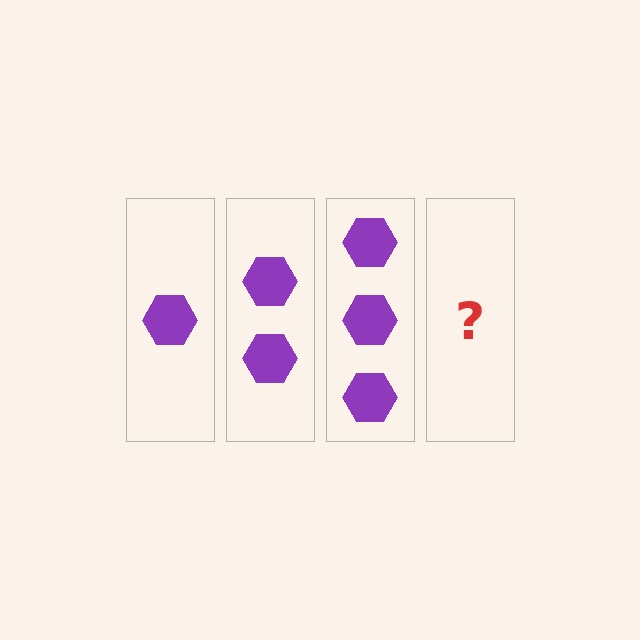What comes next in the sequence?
The next element should be 4 hexagons.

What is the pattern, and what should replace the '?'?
The pattern is that each step adds one more hexagon. The '?' should be 4 hexagons.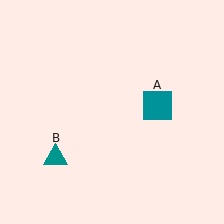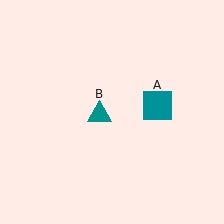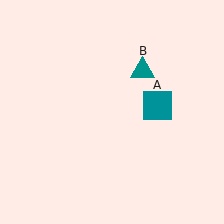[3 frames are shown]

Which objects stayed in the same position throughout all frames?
Teal square (object A) remained stationary.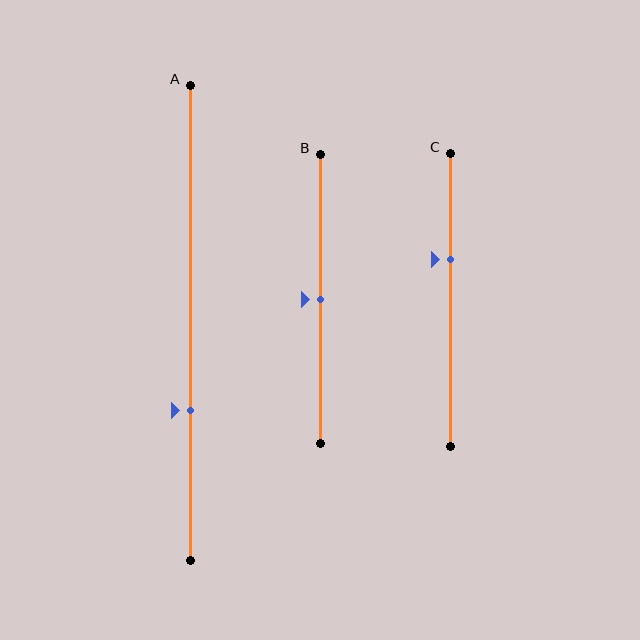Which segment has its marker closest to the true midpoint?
Segment B has its marker closest to the true midpoint.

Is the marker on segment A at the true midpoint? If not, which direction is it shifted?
No, the marker on segment A is shifted downward by about 18% of the segment length.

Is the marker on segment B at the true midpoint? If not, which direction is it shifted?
Yes, the marker on segment B is at the true midpoint.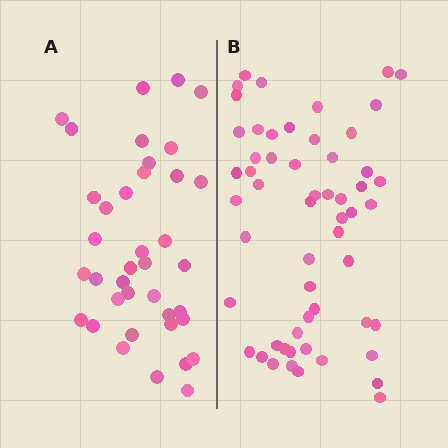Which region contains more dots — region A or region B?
Region B (the right region) has more dots.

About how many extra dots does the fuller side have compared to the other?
Region B has approximately 20 more dots than region A.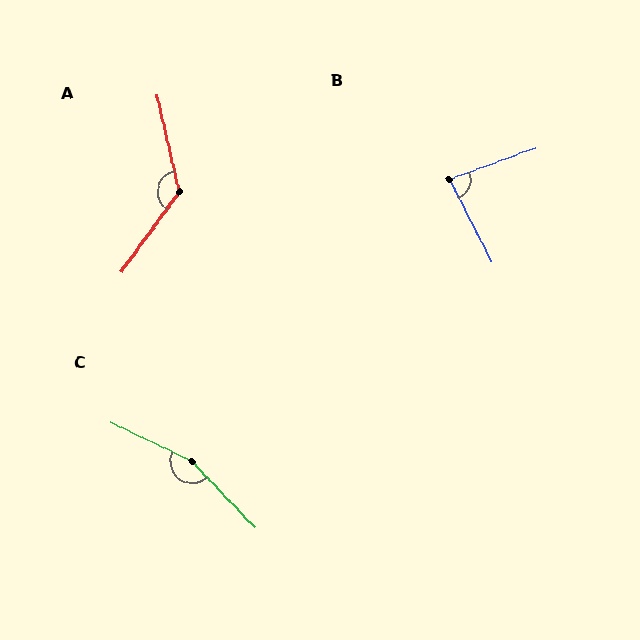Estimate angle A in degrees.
Approximately 131 degrees.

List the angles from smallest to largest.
B (83°), A (131°), C (159°).